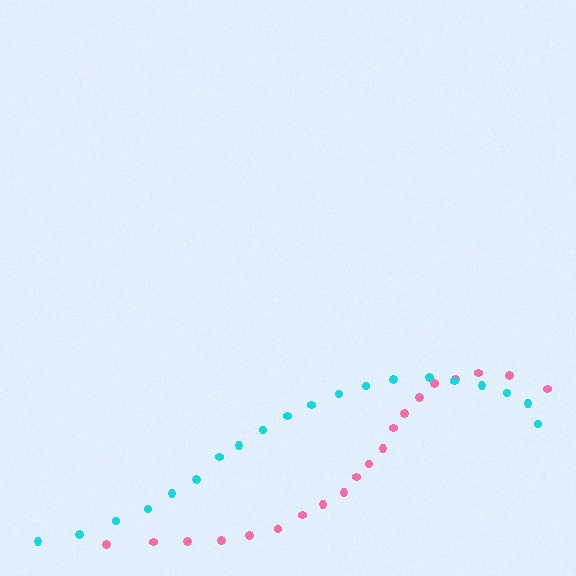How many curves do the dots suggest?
There are 2 distinct paths.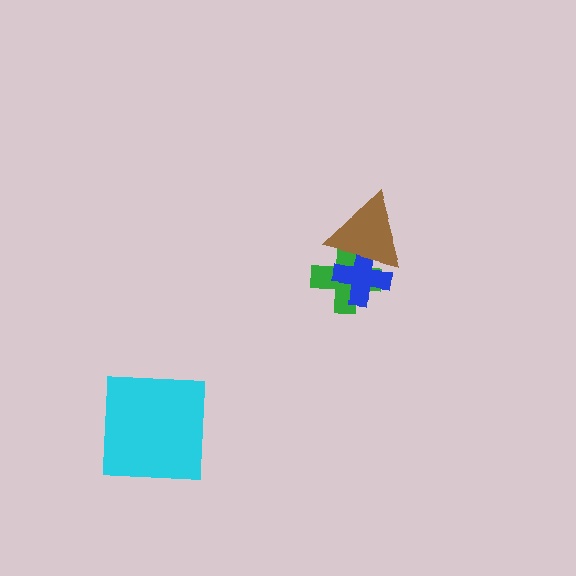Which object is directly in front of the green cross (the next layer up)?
The blue cross is directly in front of the green cross.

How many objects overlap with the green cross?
2 objects overlap with the green cross.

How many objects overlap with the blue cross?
2 objects overlap with the blue cross.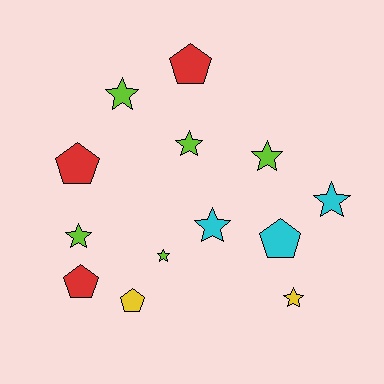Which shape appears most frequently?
Star, with 8 objects.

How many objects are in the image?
There are 13 objects.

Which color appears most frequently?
Lime, with 5 objects.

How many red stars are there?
There are no red stars.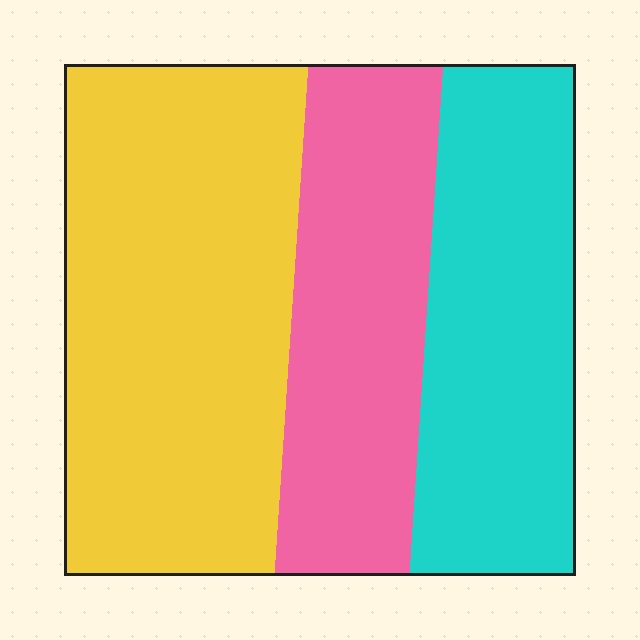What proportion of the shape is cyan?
Cyan covers 29% of the shape.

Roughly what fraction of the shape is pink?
Pink covers roughly 25% of the shape.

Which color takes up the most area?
Yellow, at roughly 45%.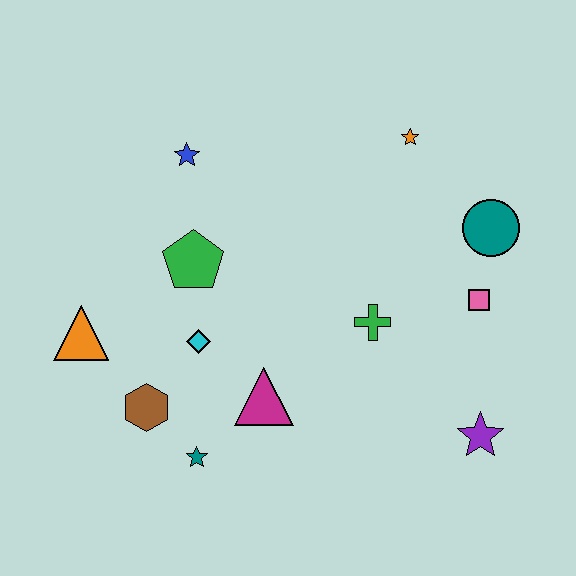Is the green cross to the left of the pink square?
Yes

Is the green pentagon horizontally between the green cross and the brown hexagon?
Yes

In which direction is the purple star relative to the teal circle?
The purple star is below the teal circle.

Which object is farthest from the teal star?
The orange star is farthest from the teal star.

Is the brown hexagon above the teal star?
Yes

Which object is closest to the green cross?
The pink square is closest to the green cross.